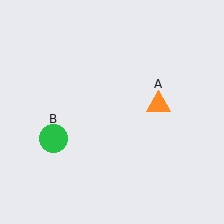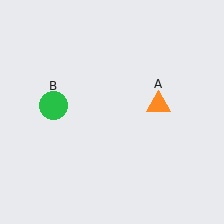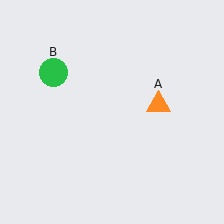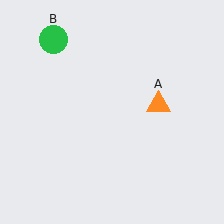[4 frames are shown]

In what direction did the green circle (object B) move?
The green circle (object B) moved up.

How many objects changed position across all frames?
1 object changed position: green circle (object B).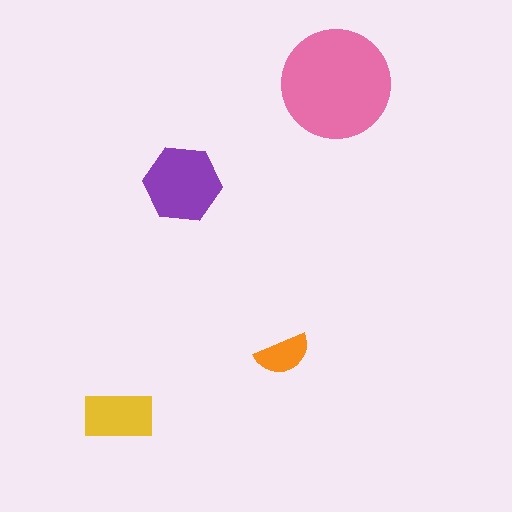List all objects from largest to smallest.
The pink circle, the purple hexagon, the yellow rectangle, the orange semicircle.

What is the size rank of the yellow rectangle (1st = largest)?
3rd.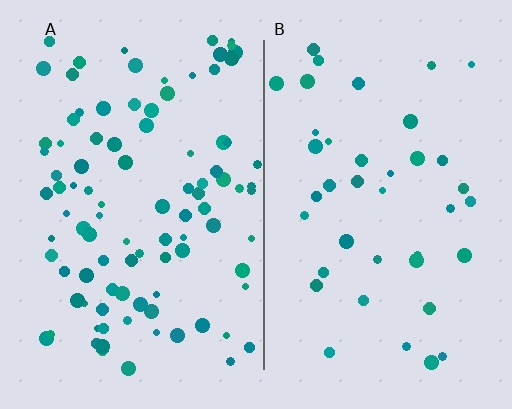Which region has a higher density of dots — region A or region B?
A (the left).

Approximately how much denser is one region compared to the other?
Approximately 2.4× — region A over region B.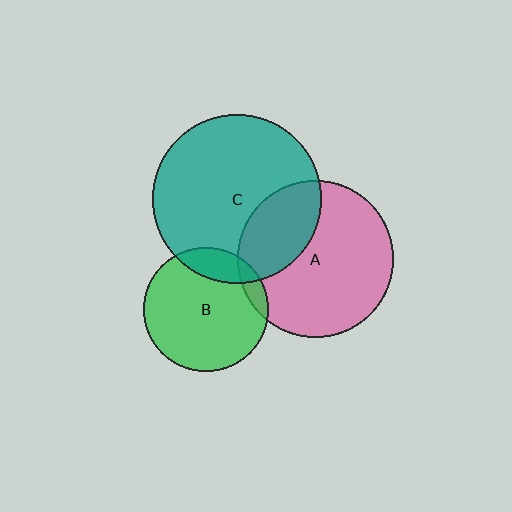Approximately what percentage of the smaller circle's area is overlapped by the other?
Approximately 30%.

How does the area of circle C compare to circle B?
Approximately 1.9 times.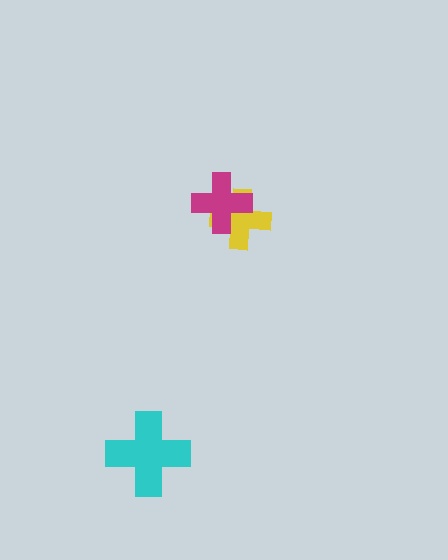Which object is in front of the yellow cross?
The magenta cross is in front of the yellow cross.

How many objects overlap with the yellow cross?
1 object overlaps with the yellow cross.